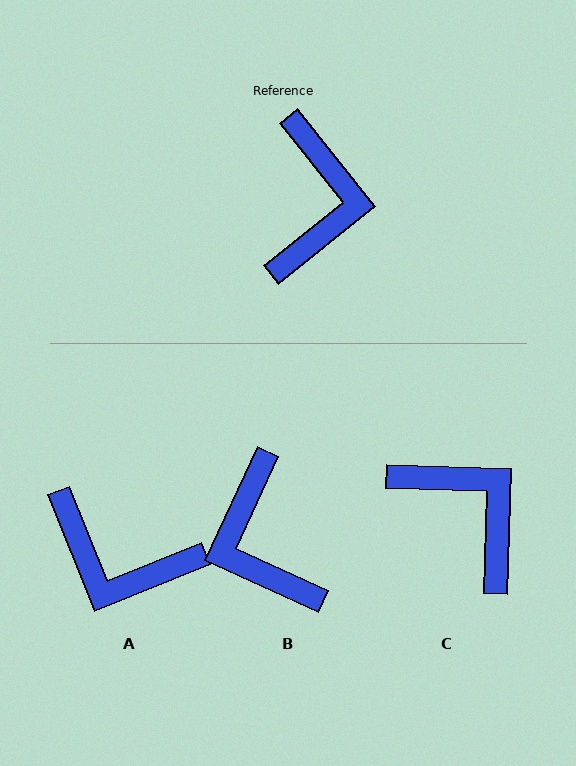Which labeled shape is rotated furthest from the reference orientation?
B, about 153 degrees away.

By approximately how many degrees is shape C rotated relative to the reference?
Approximately 50 degrees counter-clockwise.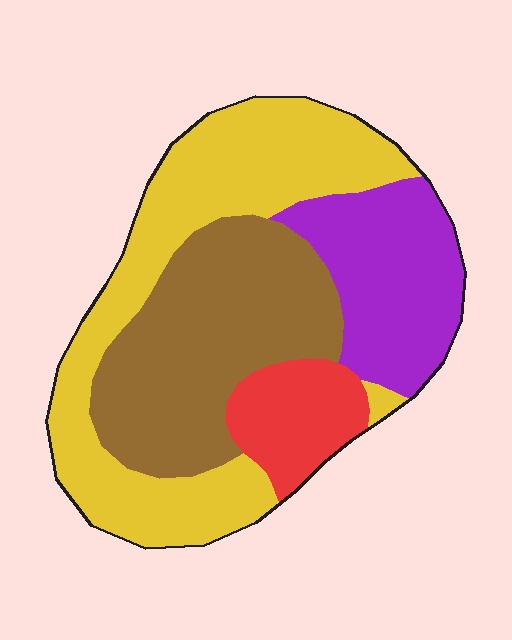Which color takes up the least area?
Red, at roughly 10%.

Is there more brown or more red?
Brown.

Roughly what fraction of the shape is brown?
Brown takes up about one third (1/3) of the shape.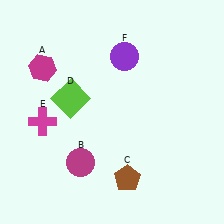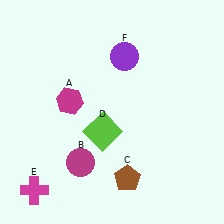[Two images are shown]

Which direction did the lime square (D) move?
The lime square (D) moved down.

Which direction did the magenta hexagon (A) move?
The magenta hexagon (A) moved down.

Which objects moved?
The objects that moved are: the magenta hexagon (A), the lime square (D), the magenta cross (E).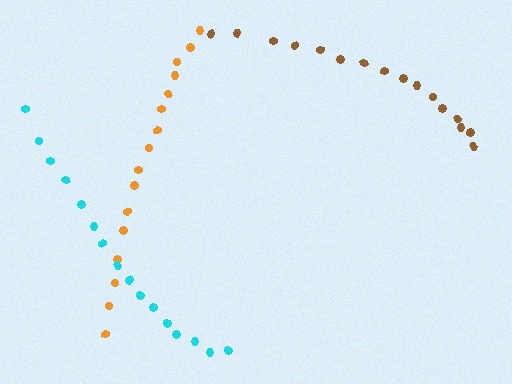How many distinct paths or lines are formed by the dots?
There are 3 distinct paths.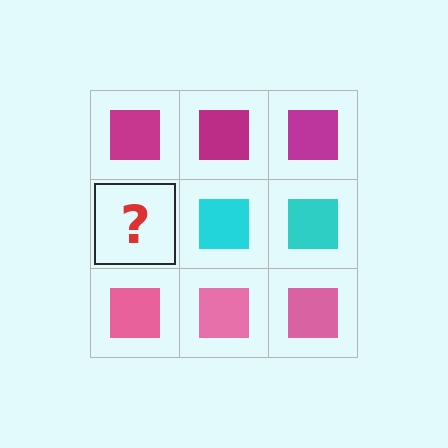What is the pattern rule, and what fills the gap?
The rule is that each row has a consistent color. The gap should be filled with a cyan square.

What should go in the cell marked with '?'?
The missing cell should contain a cyan square.